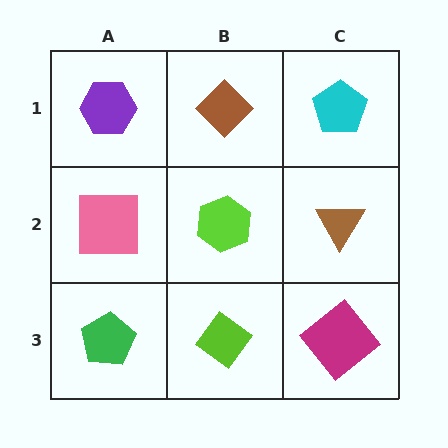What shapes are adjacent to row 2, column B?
A brown diamond (row 1, column B), a lime diamond (row 3, column B), a pink square (row 2, column A), a brown triangle (row 2, column C).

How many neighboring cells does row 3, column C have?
2.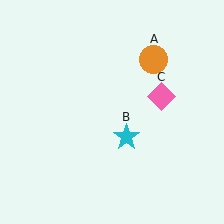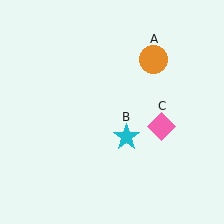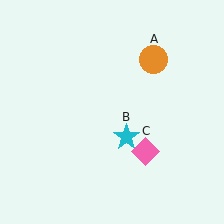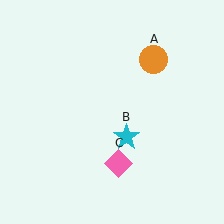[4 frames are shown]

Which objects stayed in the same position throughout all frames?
Orange circle (object A) and cyan star (object B) remained stationary.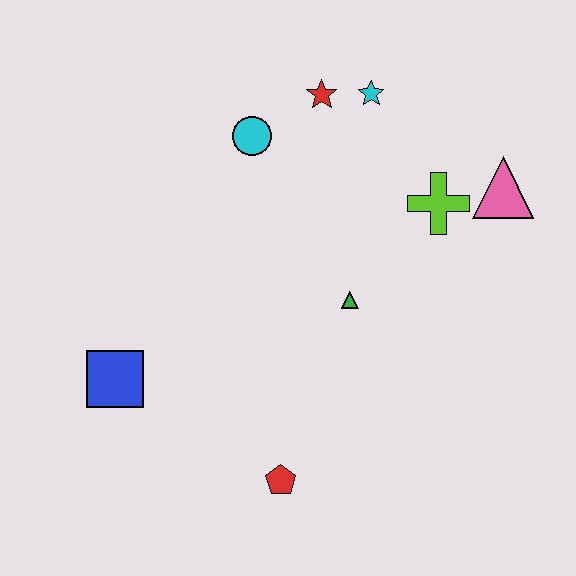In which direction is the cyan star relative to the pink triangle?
The cyan star is to the left of the pink triangle.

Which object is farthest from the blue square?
The pink triangle is farthest from the blue square.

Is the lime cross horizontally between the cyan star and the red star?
No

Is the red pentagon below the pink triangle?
Yes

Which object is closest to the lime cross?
The pink triangle is closest to the lime cross.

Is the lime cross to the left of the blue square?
No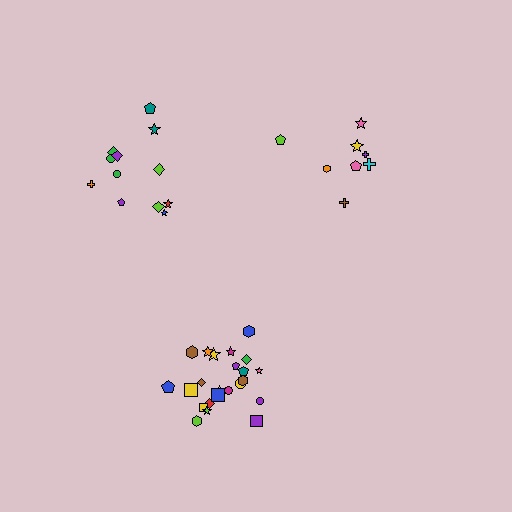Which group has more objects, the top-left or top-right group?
The top-left group.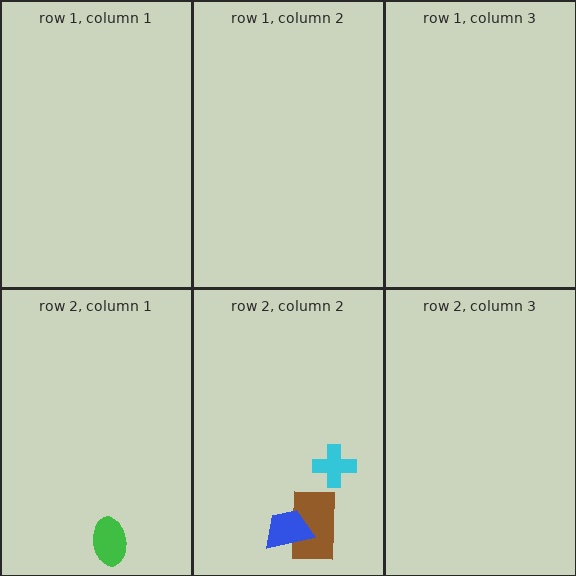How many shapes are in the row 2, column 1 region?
1.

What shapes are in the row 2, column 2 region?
The brown rectangle, the blue trapezoid, the cyan cross.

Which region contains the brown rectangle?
The row 2, column 2 region.